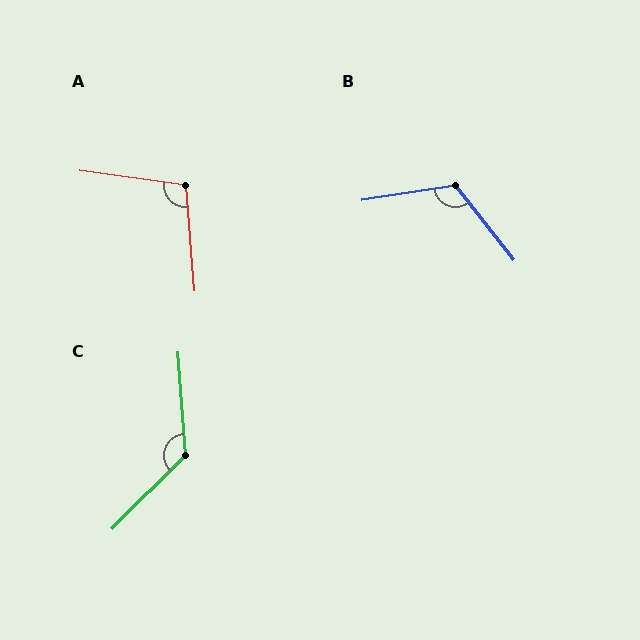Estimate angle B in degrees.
Approximately 119 degrees.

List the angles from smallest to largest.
A (103°), B (119°), C (131°).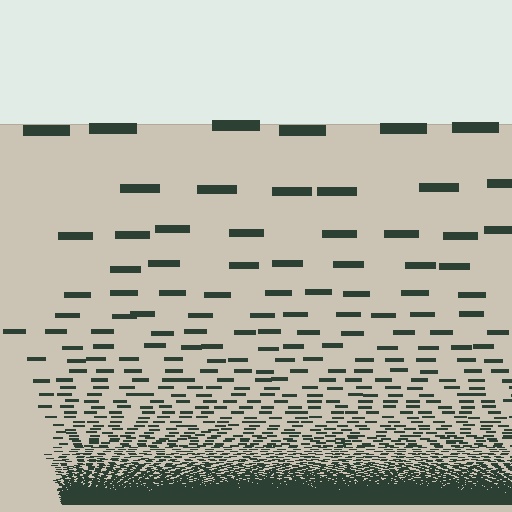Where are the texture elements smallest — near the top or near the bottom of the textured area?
Near the bottom.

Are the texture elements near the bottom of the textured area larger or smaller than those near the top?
Smaller. The gradient is inverted — elements near the bottom are smaller and denser.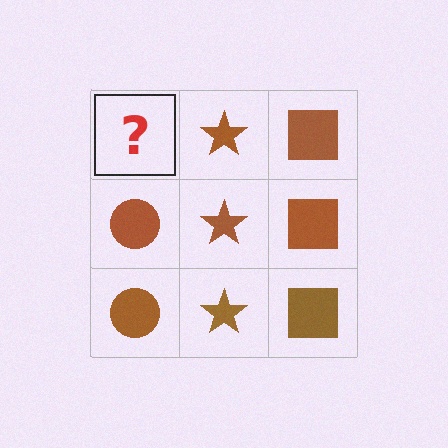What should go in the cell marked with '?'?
The missing cell should contain a brown circle.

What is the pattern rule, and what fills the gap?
The rule is that each column has a consistent shape. The gap should be filled with a brown circle.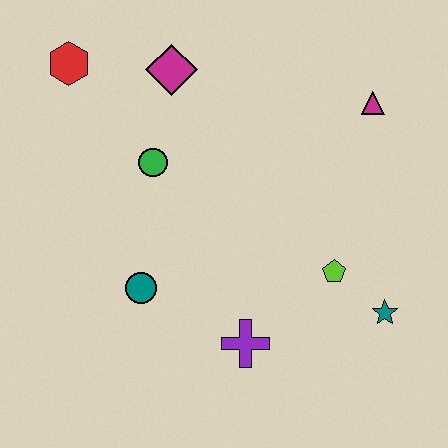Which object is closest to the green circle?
The magenta diamond is closest to the green circle.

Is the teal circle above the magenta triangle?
No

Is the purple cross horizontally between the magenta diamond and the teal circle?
No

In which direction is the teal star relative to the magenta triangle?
The teal star is below the magenta triangle.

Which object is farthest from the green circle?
The teal star is farthest from the green circle.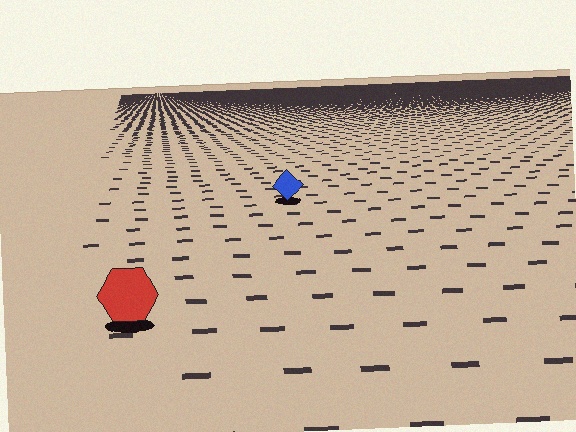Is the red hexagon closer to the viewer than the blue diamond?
Yes. The red hexagon is closer — you can tell from the texture gradient: the ground texture is coarser near it.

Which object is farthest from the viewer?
The blue diamond is farthest from the viewer. It appears smaller and the ground texture around it is denser.